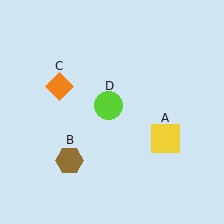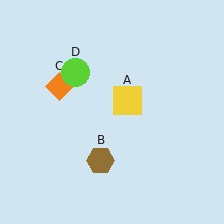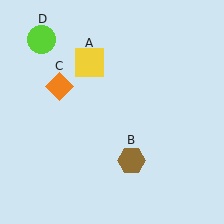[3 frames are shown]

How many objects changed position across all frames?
3 objects changed position: yellow square (object A), brown hexagon (object B), lime circle (object D).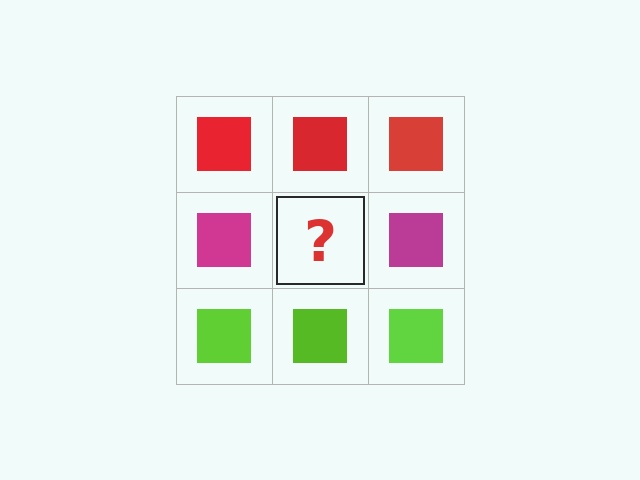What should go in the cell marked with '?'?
The missing cell should contain a magenta square.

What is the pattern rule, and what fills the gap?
The rule is that each row has a consistent color. The gap should be filled with a magenta square.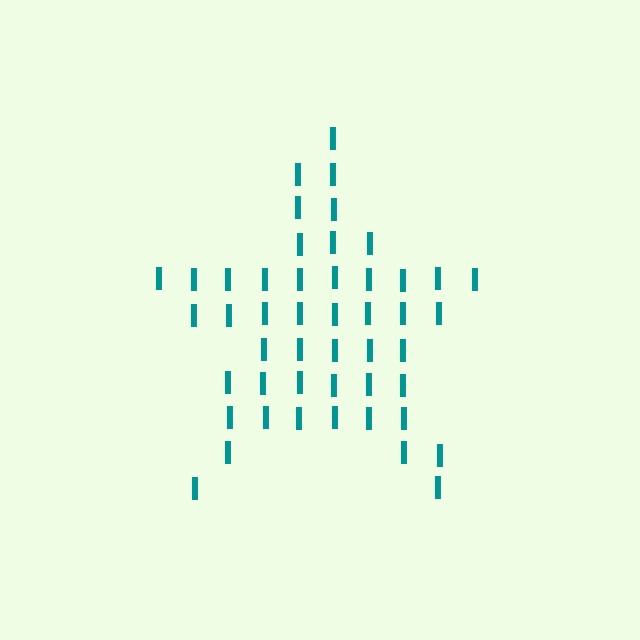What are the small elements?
The small elements are letter I's.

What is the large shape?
The large shape is a star.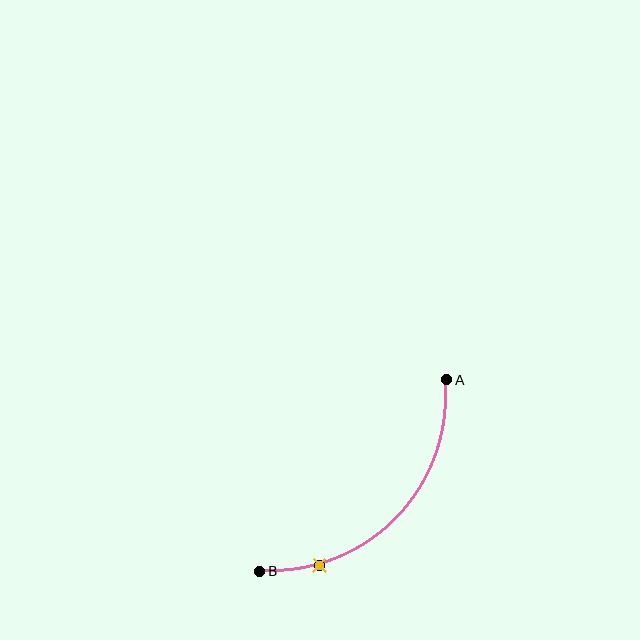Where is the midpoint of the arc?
The arc midpoint is the point on the curve farthest from the straight line joining A and B. It sits below and to the right of that line.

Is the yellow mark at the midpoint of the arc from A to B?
No. The yellow mark lies on the arc but is closer to endpoint B. The arc midpoint would be at the point on the curve equidistant along the arc from both A and B.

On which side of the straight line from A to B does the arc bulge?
The arc bulges below and to the right of the straight line connecting A and B.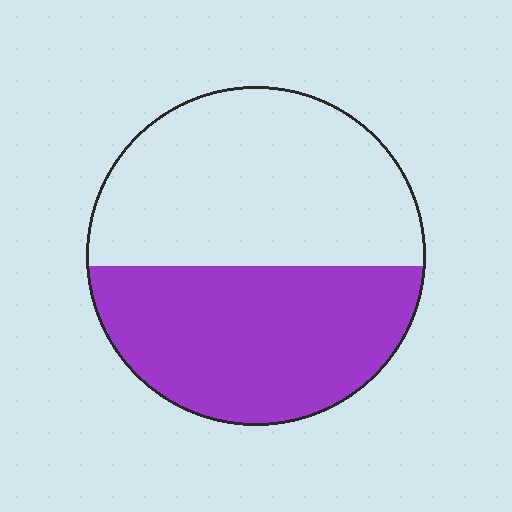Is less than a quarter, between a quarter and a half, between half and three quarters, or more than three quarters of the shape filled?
Between a quarter and a half.